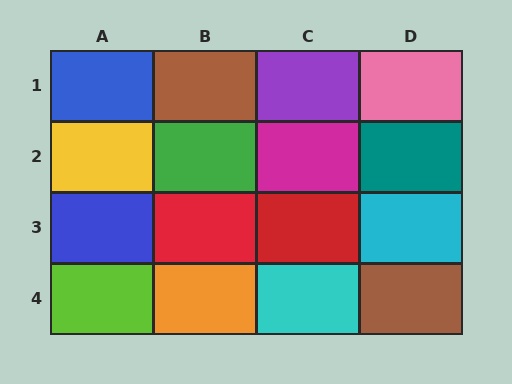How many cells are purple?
1 cell is purple.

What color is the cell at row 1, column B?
Brown.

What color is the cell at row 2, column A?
Yellow.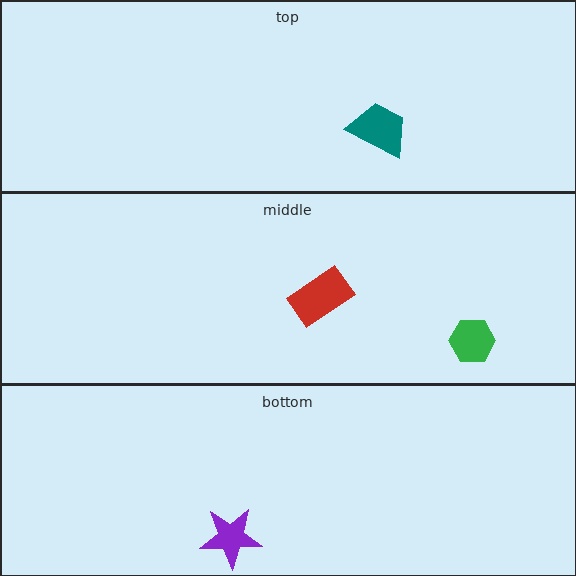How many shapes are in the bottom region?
1.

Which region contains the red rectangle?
The middle region.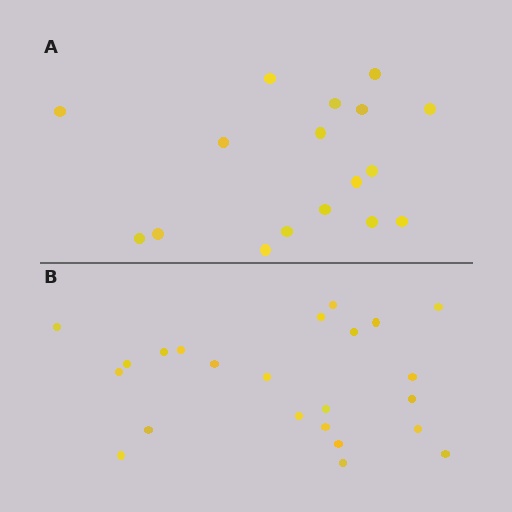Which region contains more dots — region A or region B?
Region B (the bottom region) has more dots.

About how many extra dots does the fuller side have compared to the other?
Region B has about 6 more dots than region A.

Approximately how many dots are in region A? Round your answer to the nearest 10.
About 20 dots. (The exact count is 17, which rounds to 20.)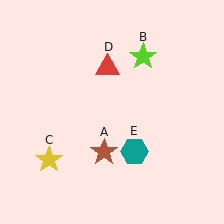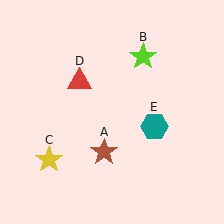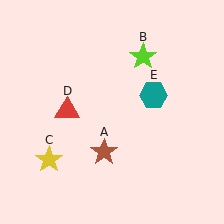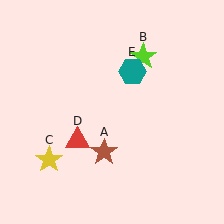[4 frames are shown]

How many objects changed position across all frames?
2 objects changed position: red triangle (object D), teal hexagon (object E).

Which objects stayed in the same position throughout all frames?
Brown star (object A) and lime star (object B) and yellow star (object C) remained stationary.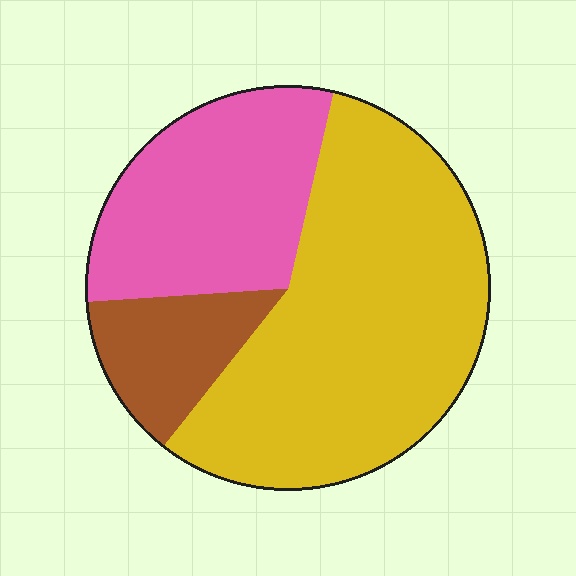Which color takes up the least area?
Brown, at roughly 15%.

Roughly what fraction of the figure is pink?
Pink takes up about one third (1/3) of the figure.